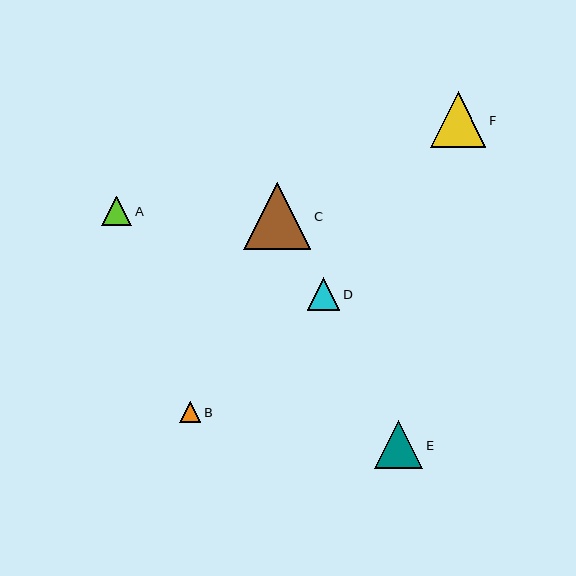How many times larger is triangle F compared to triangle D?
Triangle F is approximately 1.7 times the size of triangle D.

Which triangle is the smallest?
Triangle B is the smallest with a size of approximately 22 pixels.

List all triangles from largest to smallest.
From largest to smallest: C, F, E, D, A, B.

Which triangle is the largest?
Triangle C is the largest with a size of approximately 67 pixels.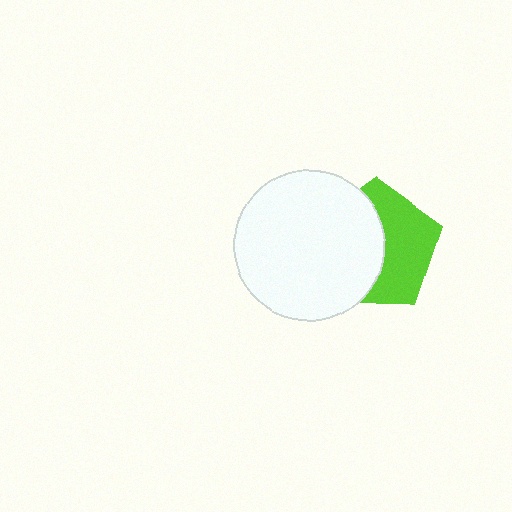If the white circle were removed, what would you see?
You would see the complete lime pentagon.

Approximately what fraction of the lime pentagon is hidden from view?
Roughly 51% of the lime pentagon is hidden behind the white circle.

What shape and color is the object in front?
The object in front is a white circle.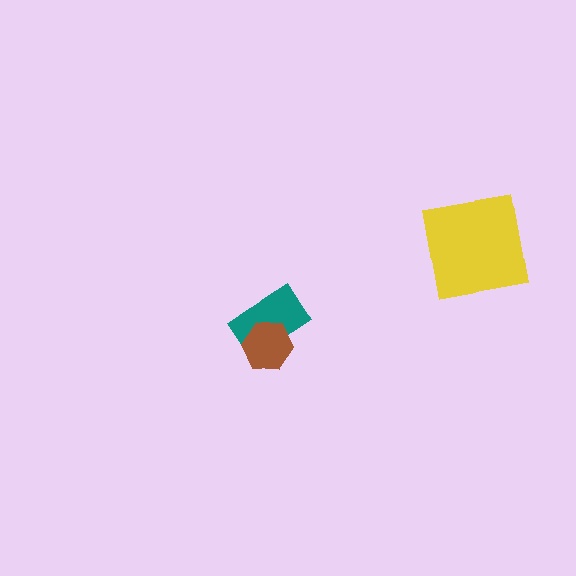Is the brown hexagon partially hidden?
No, no other shape covers it.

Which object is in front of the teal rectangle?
The brown hexagon is in front of the teal rectangle.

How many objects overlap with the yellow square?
0 objects overlap with the yellow square.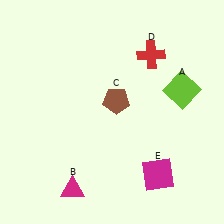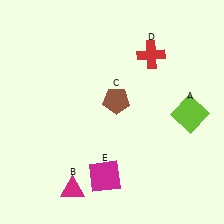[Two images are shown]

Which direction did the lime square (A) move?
The lime square (A) moved down.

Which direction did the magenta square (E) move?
The magenta square (E) moved left.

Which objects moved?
The objects that moved are: the lime square (A), the magenta square (E).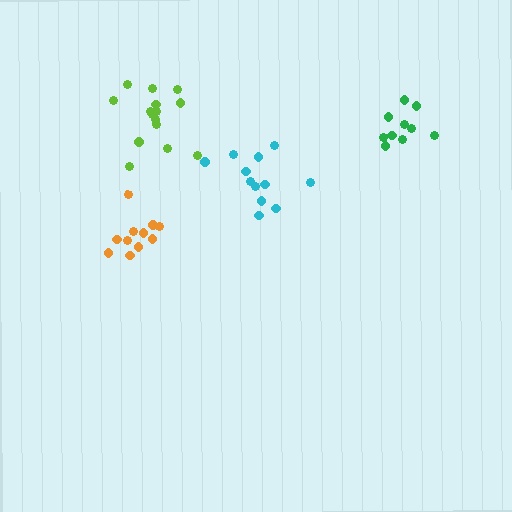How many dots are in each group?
Group 1: 15 dots, Group 2: 11 dots, Group 3: 10 dots, Group 4: 12 dots (48 total).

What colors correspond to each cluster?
The clusters are colored: lime, orange, green, cyan.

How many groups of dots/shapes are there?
There are 4 groups.